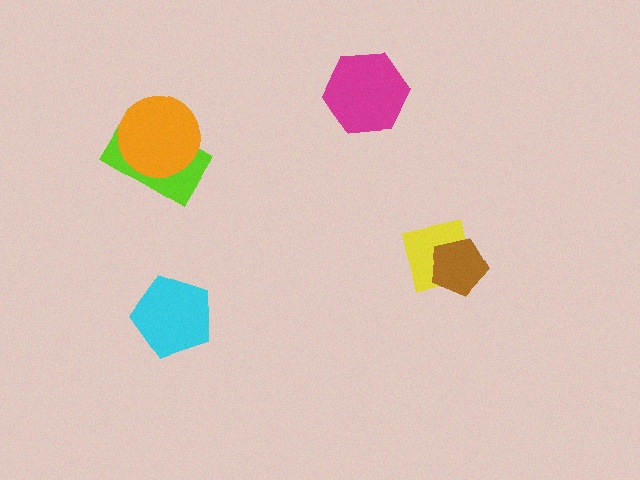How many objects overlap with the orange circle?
1 object overlaps with the orange circle.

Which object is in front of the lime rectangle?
The orange circle is in front of the lime rectangle.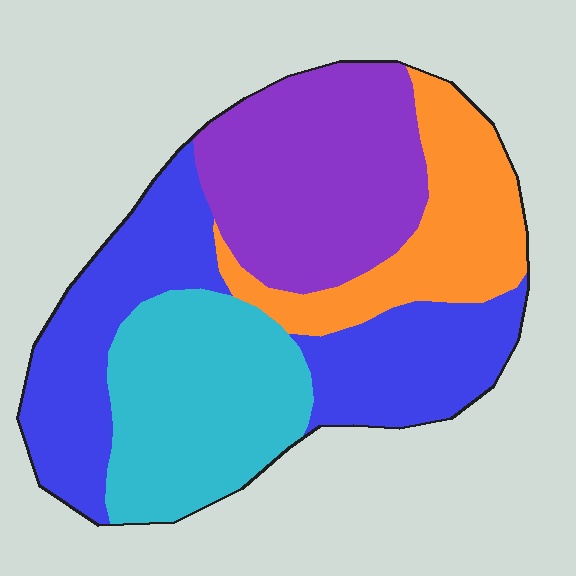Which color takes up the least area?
Orange, at roughly 20%.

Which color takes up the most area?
Blue, at roughly 35%.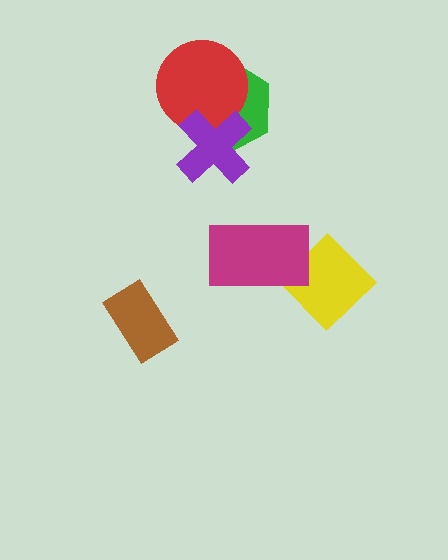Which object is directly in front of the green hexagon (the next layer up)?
The red circle is directly in front of the green hexagon.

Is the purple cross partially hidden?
No, no other shape covers it.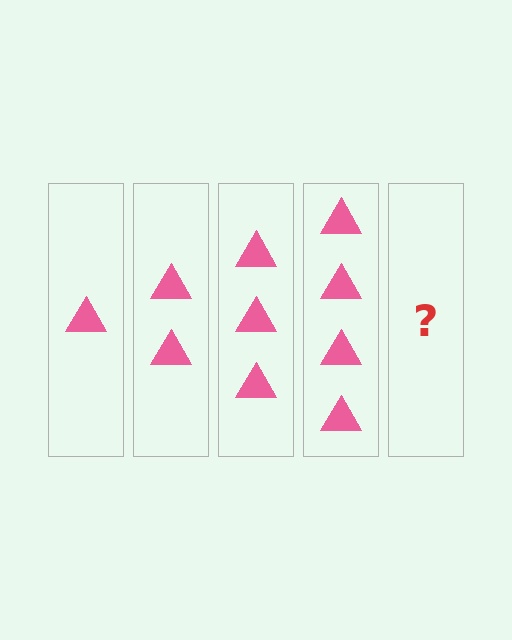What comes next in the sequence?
The next element should be 5 triangles.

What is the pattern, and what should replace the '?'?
The pattern is that each step adds one more triangle. The '?' should be 5 triangles.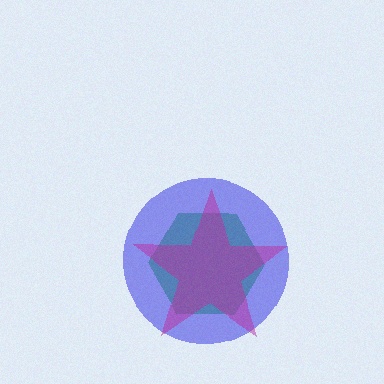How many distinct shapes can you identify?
There are 3 distinct shapes: a green hexagon, a blue circle, a magenta star.